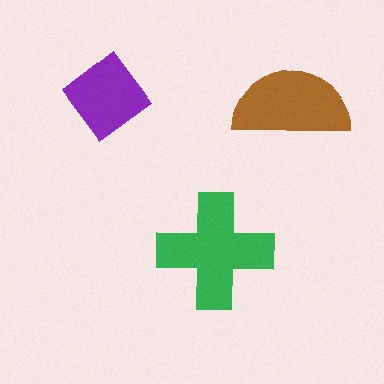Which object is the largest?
The green cross.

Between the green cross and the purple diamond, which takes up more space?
The green cross.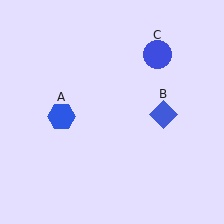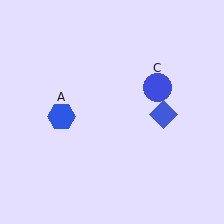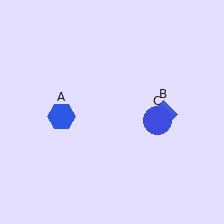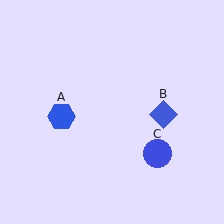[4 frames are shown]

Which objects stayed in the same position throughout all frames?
Blue hexagon (object A) and blue diamond (object B) remained stationary.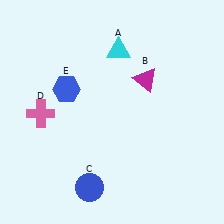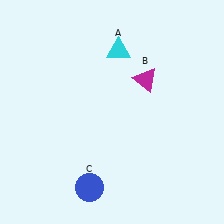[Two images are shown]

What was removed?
The blue hexagon (E), the pink cross (D) were removed in Image 2.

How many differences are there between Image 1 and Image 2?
There are 2 differences between the two images.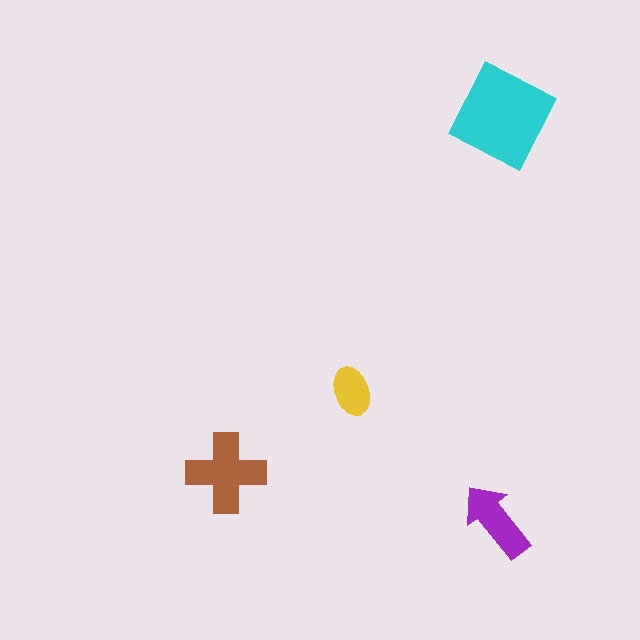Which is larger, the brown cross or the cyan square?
The cyan square.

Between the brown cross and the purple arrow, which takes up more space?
The brown cross.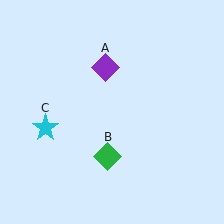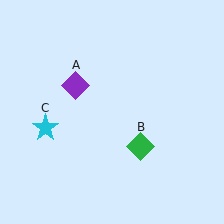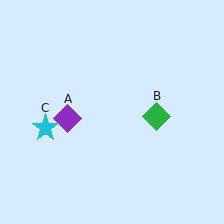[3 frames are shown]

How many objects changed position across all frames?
2 objects changed position: purple diamond (object A), green diamond (object B).